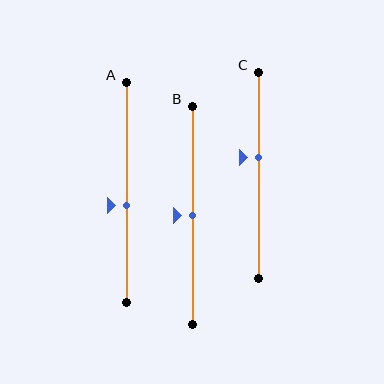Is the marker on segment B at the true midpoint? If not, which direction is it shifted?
Yes, the marker on segment B is at the true midpoint.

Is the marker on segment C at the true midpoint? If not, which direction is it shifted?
No, the marker on segment C is shifted upward by about 9% of the segment length.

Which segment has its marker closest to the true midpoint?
Segment B has its marker closest to the true midpoint.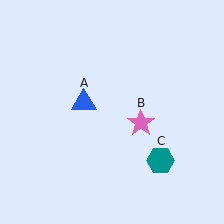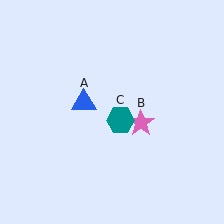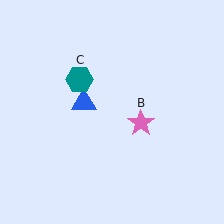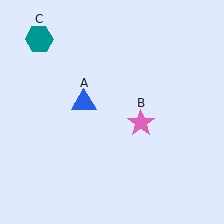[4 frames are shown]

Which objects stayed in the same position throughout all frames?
Blue triangle (object A) and pink star (object B) remained stationary.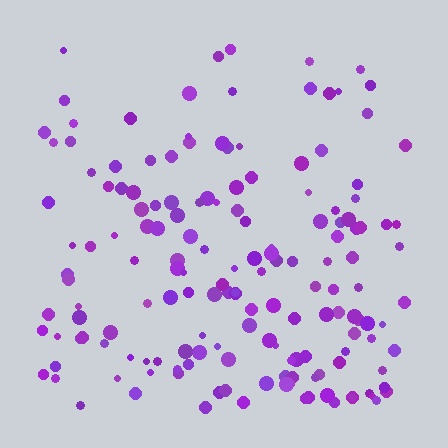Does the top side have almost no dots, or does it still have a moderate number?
Still a moderate number, just noticeably fewer than the bottom.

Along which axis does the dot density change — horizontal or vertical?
Vertical.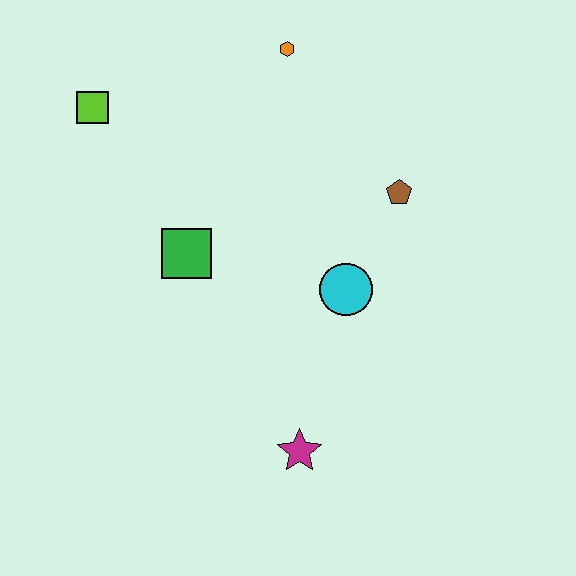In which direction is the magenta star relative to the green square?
The magenta star is below the green square.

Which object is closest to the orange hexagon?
The brown pentagon is closest to the orange hexagon.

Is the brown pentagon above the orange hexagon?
No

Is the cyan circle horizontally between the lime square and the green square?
No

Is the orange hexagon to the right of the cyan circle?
No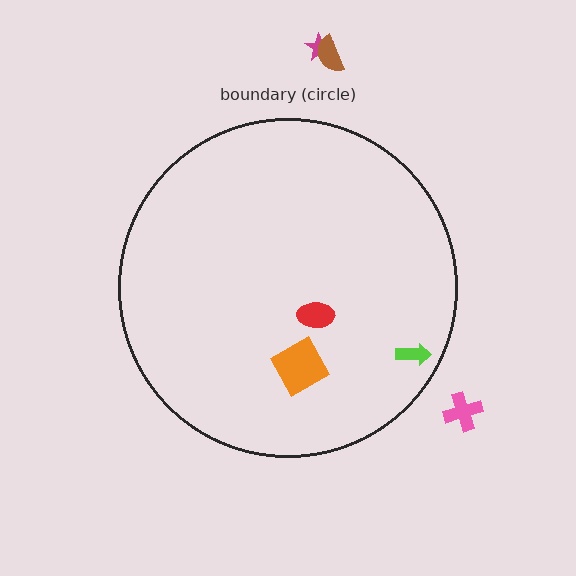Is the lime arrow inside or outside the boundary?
Inside.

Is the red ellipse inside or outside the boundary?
Inside.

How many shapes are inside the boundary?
3 inside, 3 outside.